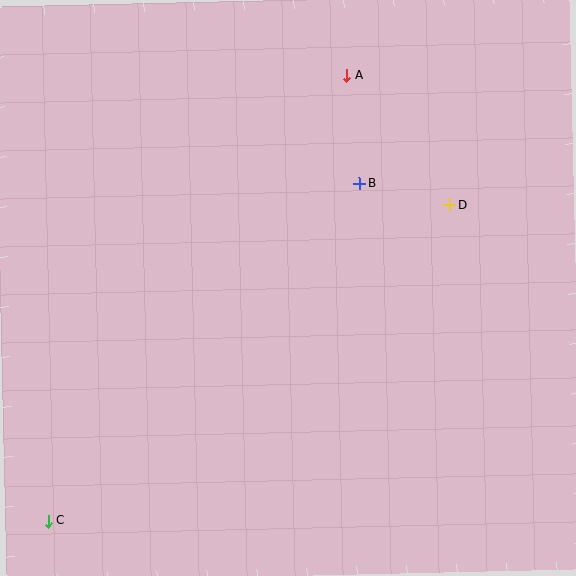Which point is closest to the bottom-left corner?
Point C is closest to the bottom-left corner.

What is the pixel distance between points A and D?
The distance between A and D is 166 pixels.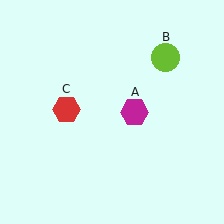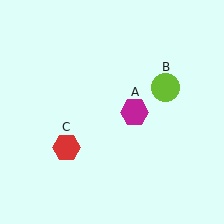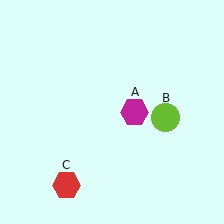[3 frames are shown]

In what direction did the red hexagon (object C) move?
The red hexagon (object C) moved down.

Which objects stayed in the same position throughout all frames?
Magenta hexagon (object A) remained stationary.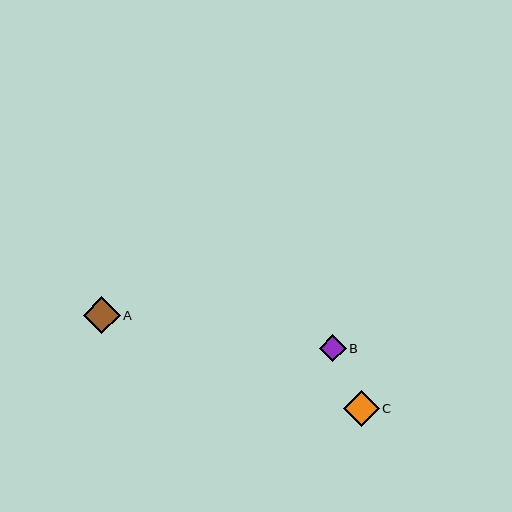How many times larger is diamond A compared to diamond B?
Diamond A is approximately 1.4 times the size of diamond B.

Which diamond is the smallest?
Diamond B is the smallest with a size of approximately 27 pixels.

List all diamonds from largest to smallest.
From largest to smallest: A, C, B.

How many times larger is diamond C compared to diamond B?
Diamond C is approximately 1.3 times the size of diamond B.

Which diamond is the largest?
Diamond A is the largest with a size of approximately 37 pixels.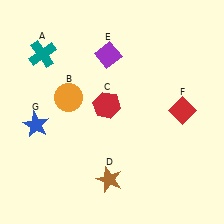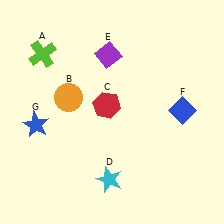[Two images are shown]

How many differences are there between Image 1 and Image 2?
There are 3 differences between the two images.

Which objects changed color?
A changed from teal to lime. D changed from brown to cyan. F changed from red to blue.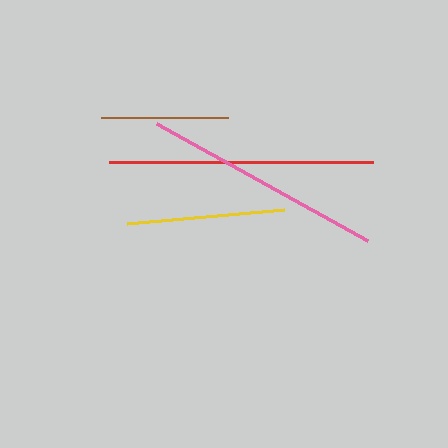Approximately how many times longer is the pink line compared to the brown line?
The pink line is approximately 1.9 times the length of the brown line.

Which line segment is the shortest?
The brown line is the shortest at approximately 127 pixels.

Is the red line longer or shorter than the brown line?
The red line is longer than the brown line.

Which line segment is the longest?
The red line is the longest at approximately 264 pixels.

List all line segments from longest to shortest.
From longest to shortest: red, pink, yellow, brown.